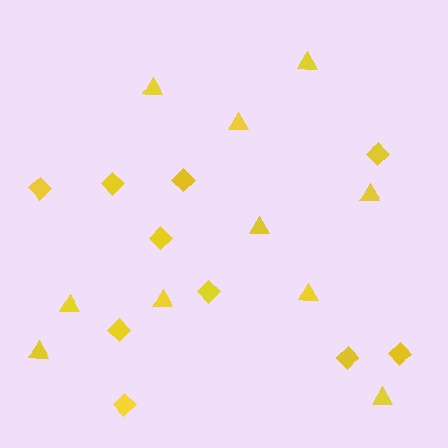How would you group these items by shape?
There are 2 groups: one group of diamonds (10) and one group of triangles (10).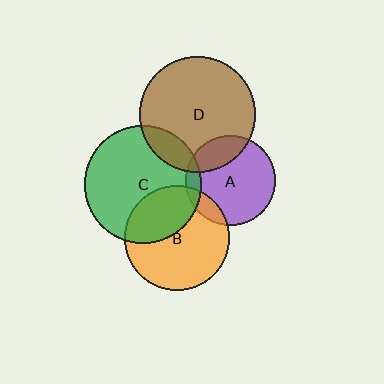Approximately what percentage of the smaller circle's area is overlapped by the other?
Approximately 25%.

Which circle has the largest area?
Circle C (green).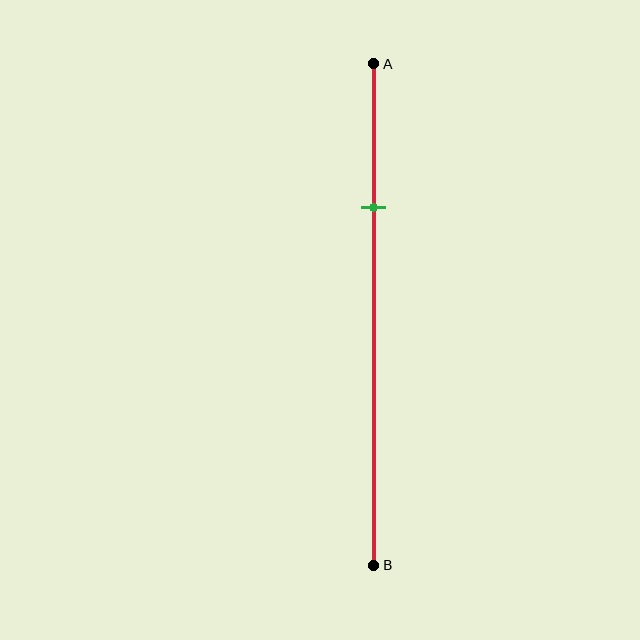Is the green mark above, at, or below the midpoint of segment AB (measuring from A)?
The green mark is above the midpoint of segment AB.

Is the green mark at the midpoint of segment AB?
No, the mark is at about 30% from A, not at the 50% midpoint.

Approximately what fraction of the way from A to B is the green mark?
The green mark is approximately 30% of the way from A to B.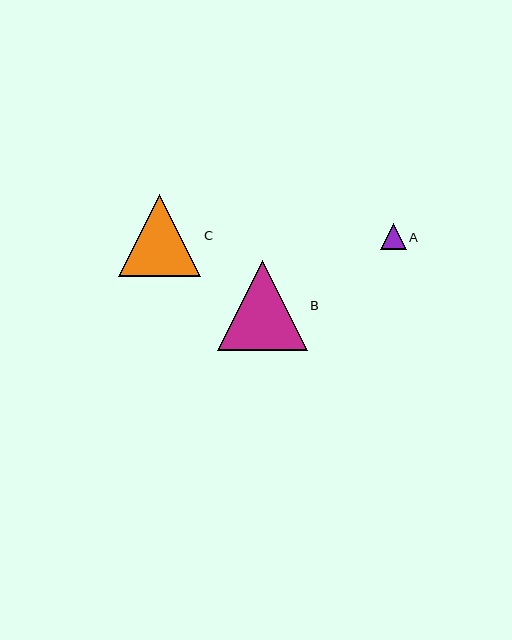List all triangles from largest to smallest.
From largest to smallest: B, C, A.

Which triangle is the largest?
Triangle B is the largest with a size of approximately 90 pixels.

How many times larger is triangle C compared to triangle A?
Triangle C is approximately 3.2 times the size of triangle A.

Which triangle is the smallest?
Triangle A is the smallest with a size of approximately 26 pixels.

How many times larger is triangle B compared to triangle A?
Triangle B is approximately 3.5 times the size of triangle A.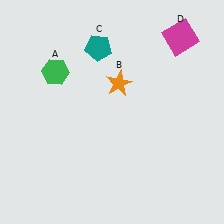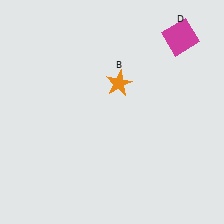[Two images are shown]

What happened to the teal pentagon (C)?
The teal pentagon (C) was removed in Image 2. It was in the top-left area of Image 1.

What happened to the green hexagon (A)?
The green hexagon (A) was removed in Image 2. It was in the top-left area of Image 1.